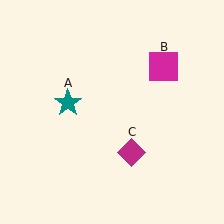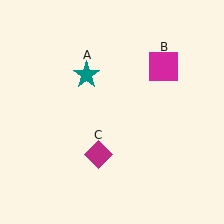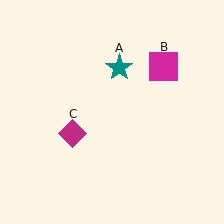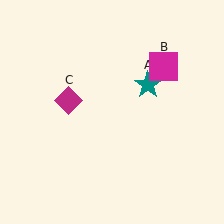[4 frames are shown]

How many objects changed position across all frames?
2 objects changed position: teal star (object A), magenta diamond (object C).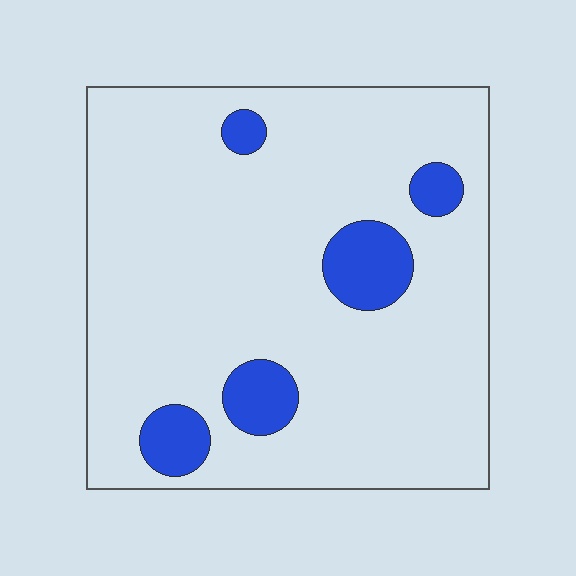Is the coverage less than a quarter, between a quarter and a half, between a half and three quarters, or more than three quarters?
Less than a quarter.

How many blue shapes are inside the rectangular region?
5.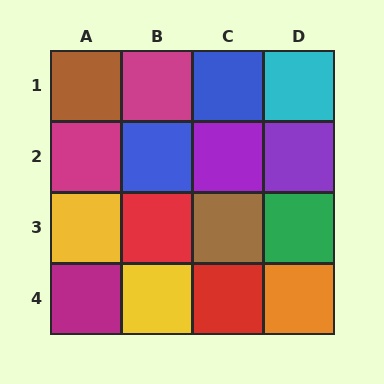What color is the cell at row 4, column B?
Yellow.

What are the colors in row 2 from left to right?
Magenta, blue, purple, purple.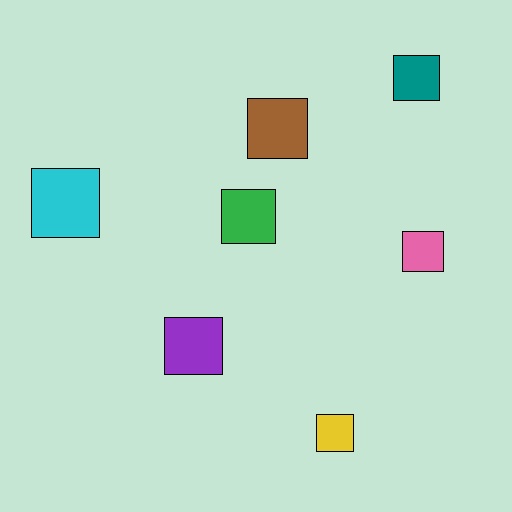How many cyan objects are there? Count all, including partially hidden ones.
There is 1 cyan object.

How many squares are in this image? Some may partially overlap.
There are 7 squares.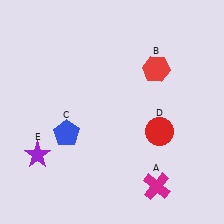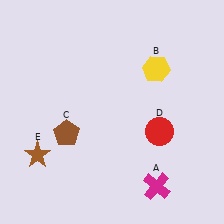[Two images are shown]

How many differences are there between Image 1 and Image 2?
There are 3 differences between the two images.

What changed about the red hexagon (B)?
In Image 1, B is red. In Image 2, it changed to yellow.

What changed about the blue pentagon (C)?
In Image 1, C is blue. In Image 2, it changed to brown.